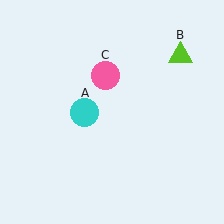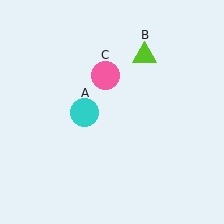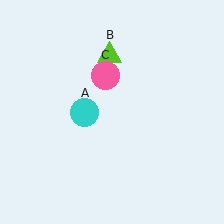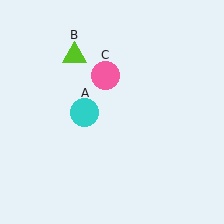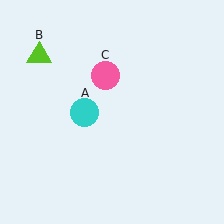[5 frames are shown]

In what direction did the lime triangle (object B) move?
The lime triangle (object B) moved left.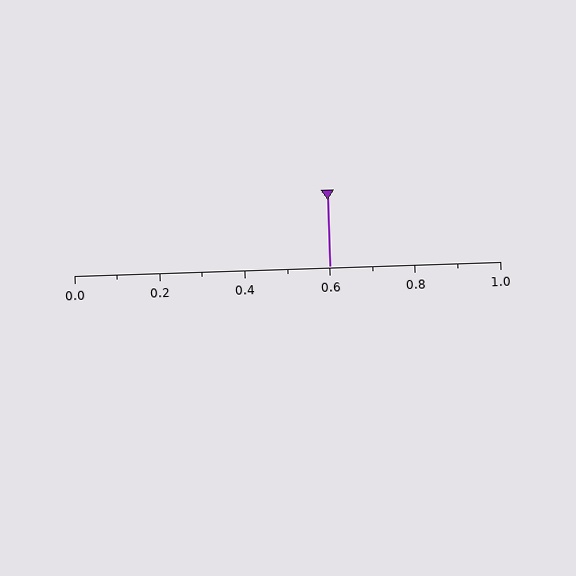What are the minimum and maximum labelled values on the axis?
The axis runs from 0.0 to 1.0.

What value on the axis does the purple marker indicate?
The marker indicates approximately 0.6.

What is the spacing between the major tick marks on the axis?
The major ticks are spaced 0.2 apart.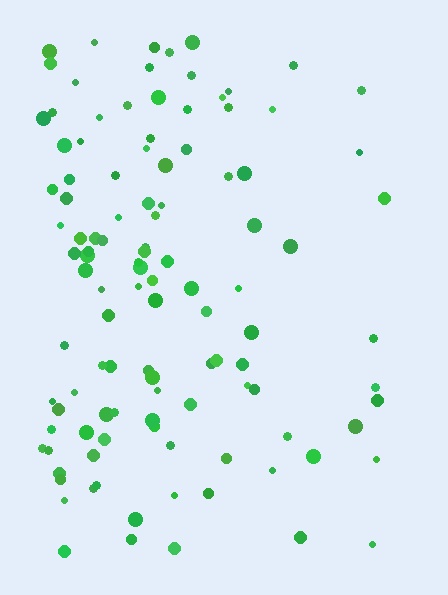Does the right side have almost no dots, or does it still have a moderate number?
Still a moderate number, just noticeably fewer than the left.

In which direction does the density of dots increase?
From right to left, with the left side densest.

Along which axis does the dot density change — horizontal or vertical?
Horizontal.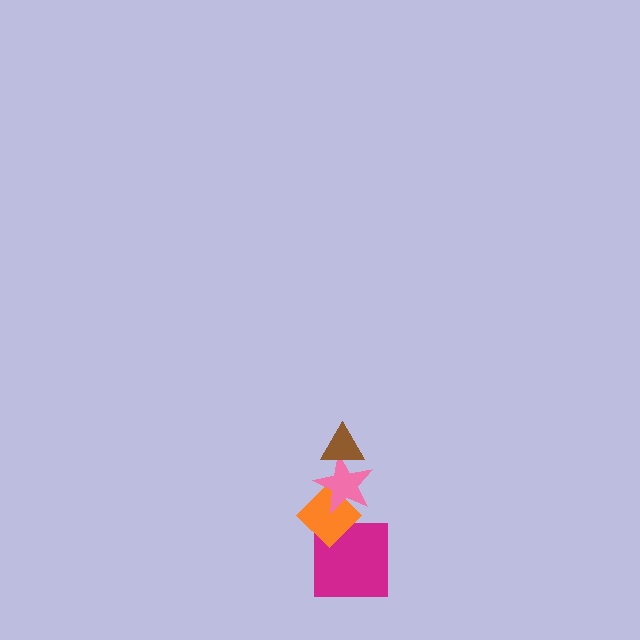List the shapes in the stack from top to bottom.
From top to bottom: the brown triangle, the pink star, the orange diamond, the magenta square.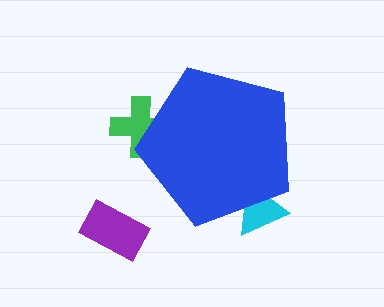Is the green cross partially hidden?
Yes, the green cross is partially hidden behind the blue pentagon.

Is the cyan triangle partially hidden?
Yes, the cyan triangle is partially hidden behind the blue pentagon.